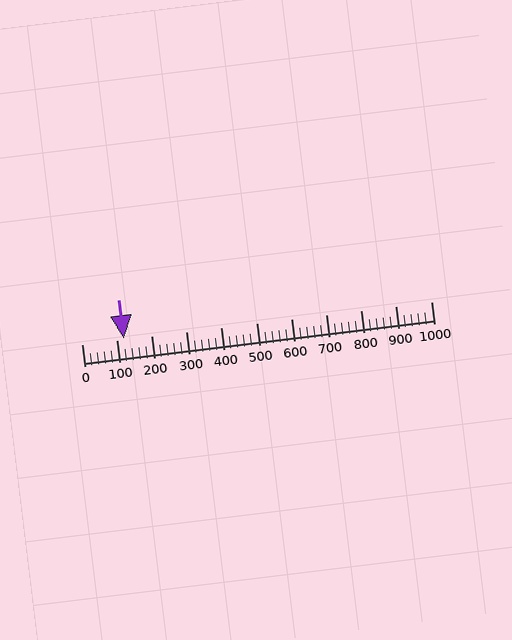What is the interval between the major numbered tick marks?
The major tick marks are spaced 100 units apart.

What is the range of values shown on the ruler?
The ruler shows values from 0 to 1000.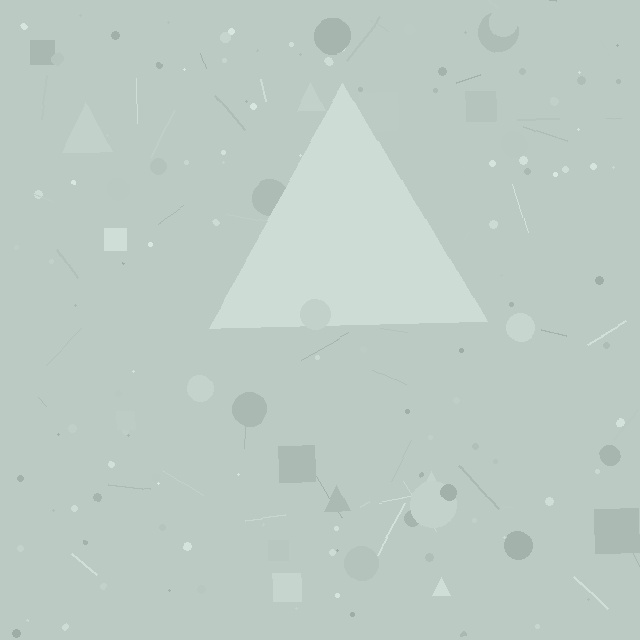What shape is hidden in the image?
A triangle is hidden in the image.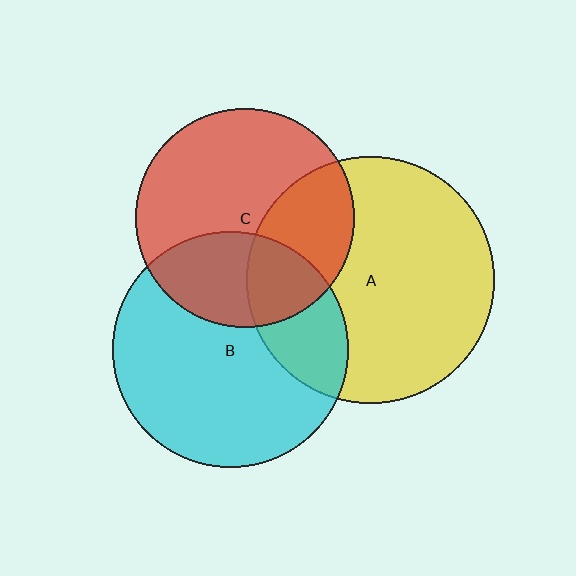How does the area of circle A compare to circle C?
Approximately 1.3 times.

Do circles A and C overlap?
Yes.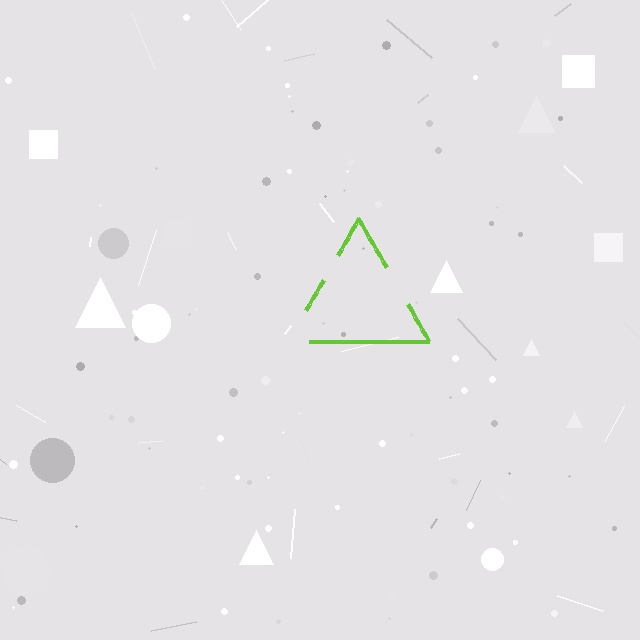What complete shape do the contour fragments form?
The contour fragments form a triangle.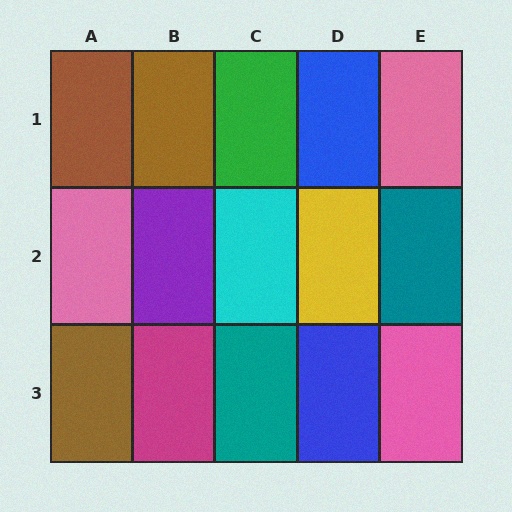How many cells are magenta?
1 cell is magenta.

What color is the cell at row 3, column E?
Pink.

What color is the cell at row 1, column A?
Brown.